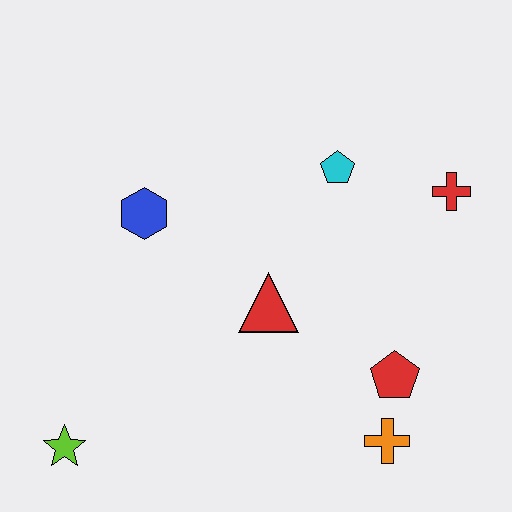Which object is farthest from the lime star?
The red cross is farthest from the lime star.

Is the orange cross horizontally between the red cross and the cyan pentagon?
Yes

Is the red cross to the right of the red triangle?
Yes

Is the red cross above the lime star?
Yes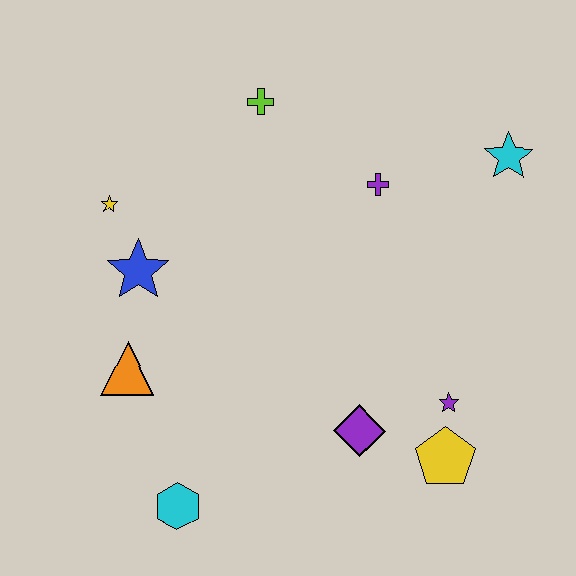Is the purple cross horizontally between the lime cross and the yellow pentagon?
Yes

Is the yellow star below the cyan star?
Yes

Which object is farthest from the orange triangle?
The cyan star is farthest from the orange triangle.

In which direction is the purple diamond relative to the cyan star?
The purple diamond is below the cyan star.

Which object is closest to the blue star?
The yellow star is closest to the blue star.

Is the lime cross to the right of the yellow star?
Yes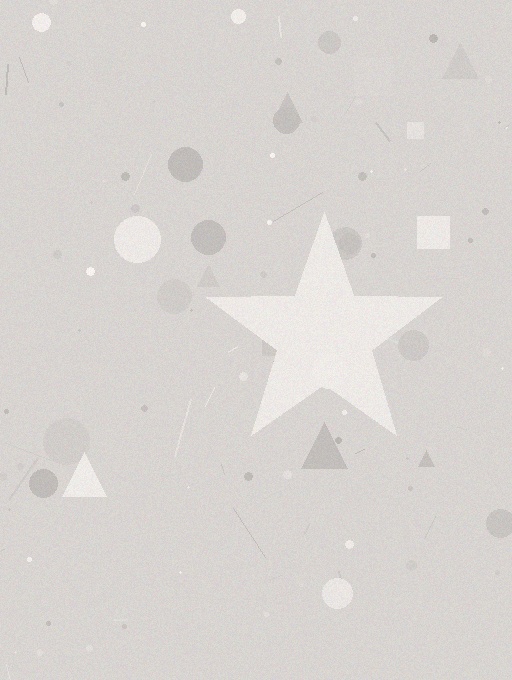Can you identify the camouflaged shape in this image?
The camouflaged shape is a star.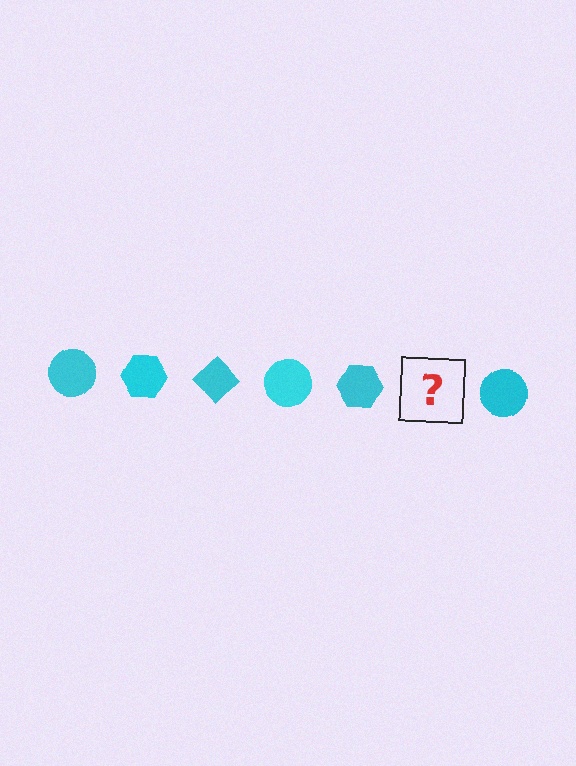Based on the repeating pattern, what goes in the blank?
The blank should be a cyan diamond.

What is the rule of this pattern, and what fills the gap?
The rule is that the pattern cycles through circle, hexagon, diamond shapes in cyan. The gap should be filled with a cyan diamond.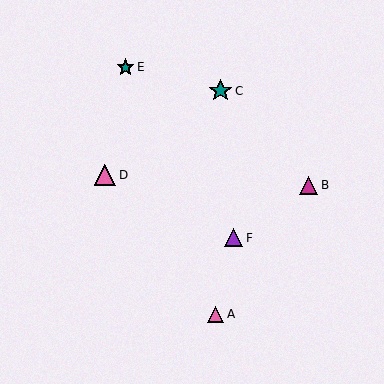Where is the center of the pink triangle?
The center of the pink triangle is at (105, 175).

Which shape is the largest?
The teal star (labeled C) is the largest.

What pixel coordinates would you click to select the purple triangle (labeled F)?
Click at (234, 238) to select the purple triangle F.